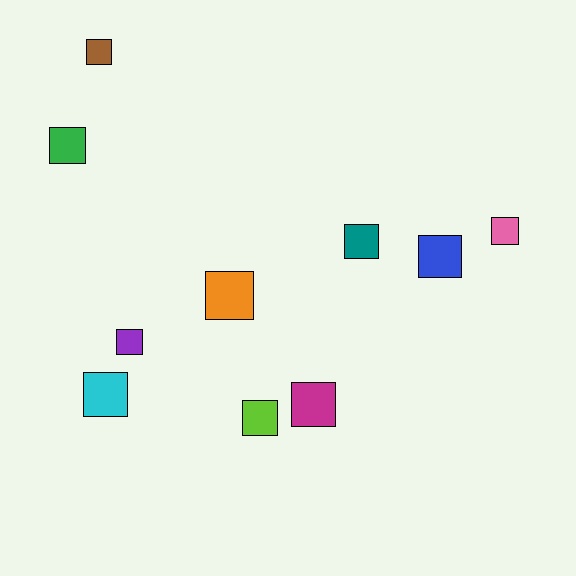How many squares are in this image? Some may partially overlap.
There are 10 squares.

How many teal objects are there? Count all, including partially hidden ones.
There is 1 teal object.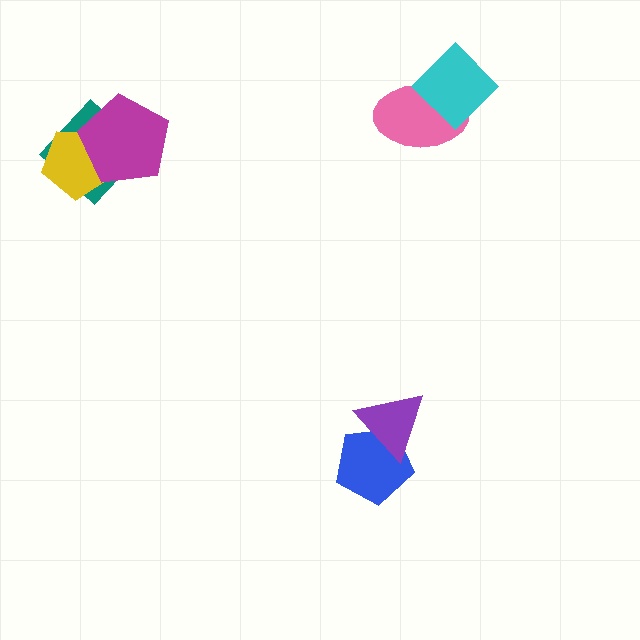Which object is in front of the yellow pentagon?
The magenta pentagon is in front of the yellow pentagon.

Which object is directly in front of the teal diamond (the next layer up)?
The yellow pentagon is directly in front of the teal diamond.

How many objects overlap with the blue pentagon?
1 object overlaps with the blue pentagon.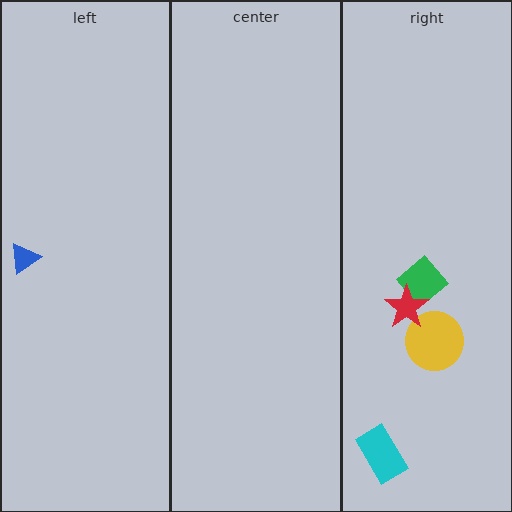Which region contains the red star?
The right region.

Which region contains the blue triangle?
The left region.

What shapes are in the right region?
The green diamond, the yellow circle, the cyan rectangle, the red star.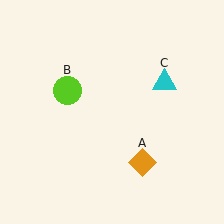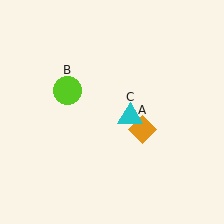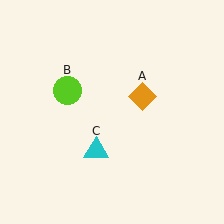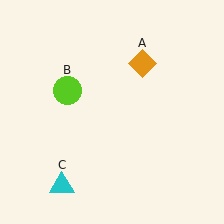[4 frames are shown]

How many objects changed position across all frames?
2 objects changed position: orange diamond (object A), cyan triangle (object C).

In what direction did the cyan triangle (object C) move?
The cyan triangle (object C) moved down and to the left.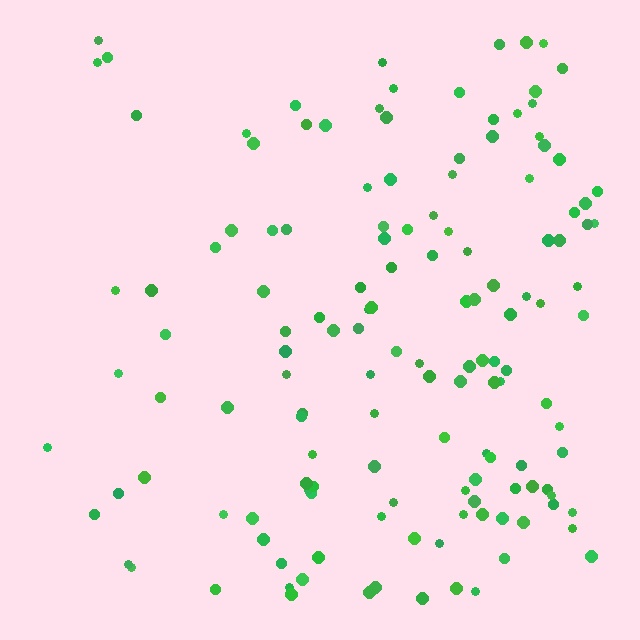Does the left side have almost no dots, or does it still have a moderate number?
Still a moderate number, just noticeably fewer than the right.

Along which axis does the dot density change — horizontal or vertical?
Horizontal.